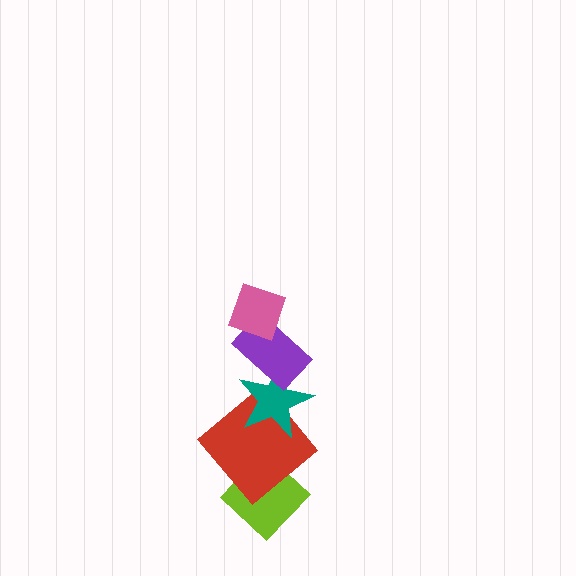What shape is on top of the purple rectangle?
The pink diamond is on top of the purple rectangle.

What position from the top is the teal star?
The teal star is 3rd from the top.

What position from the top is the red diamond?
The red diamond is 4th from the top.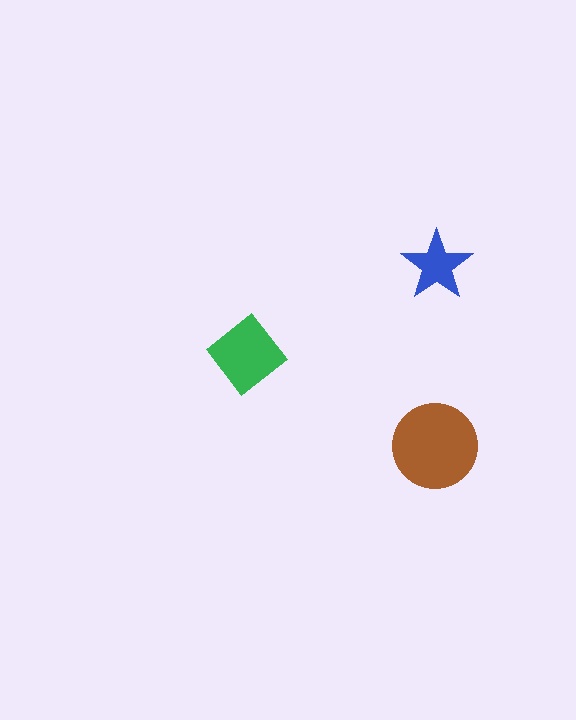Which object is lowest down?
The brown circle is bottommost.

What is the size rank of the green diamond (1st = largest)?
2nd.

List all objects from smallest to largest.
The blue star, the green diamond, the brown circle.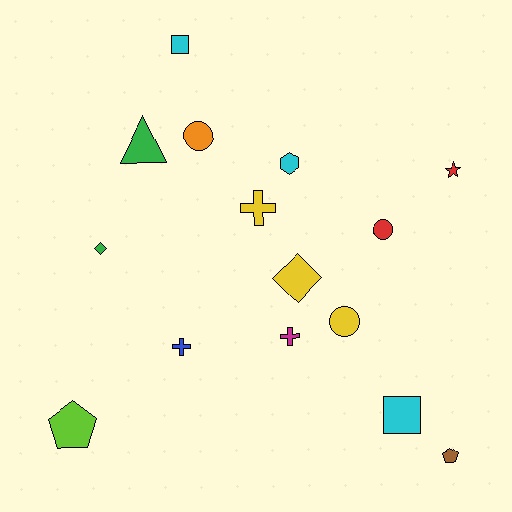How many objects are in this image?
There are 15 objects.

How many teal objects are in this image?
There are no teal objects.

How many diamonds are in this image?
There are 2 diamonds.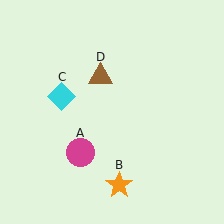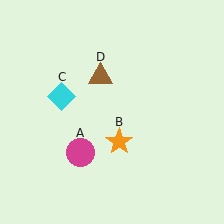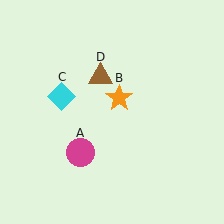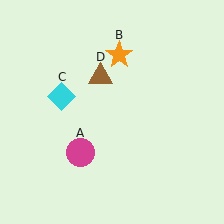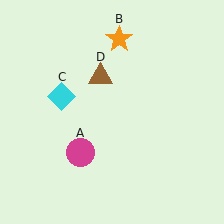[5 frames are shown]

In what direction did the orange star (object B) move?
The orange star (object B) moved up.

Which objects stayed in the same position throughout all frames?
Magenta circle (object A) and cyan diamond (object C) and brown triangle (object D) remained stationary.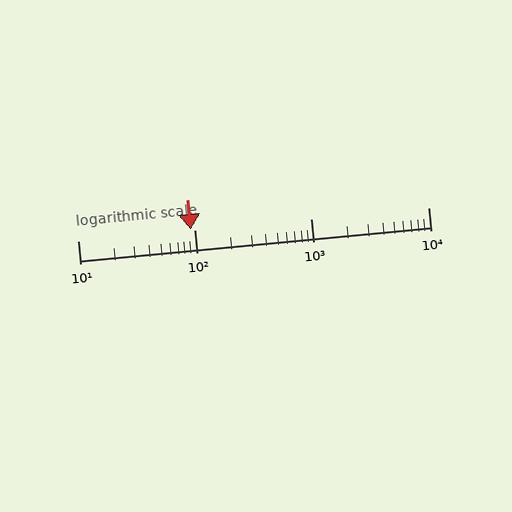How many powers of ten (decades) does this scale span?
The scale spans 3 decades, from 10 to 10000.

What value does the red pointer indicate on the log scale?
The pointer indicates approximately 92.